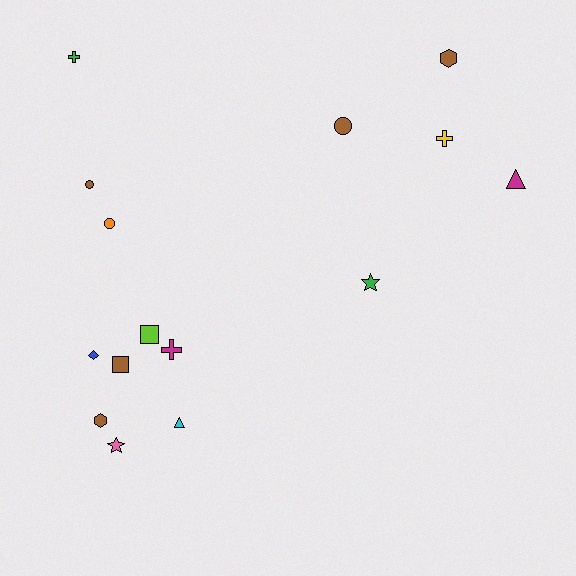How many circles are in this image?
There are 3 circles.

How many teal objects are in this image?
There are no teal objects.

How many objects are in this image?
There are 15 objects.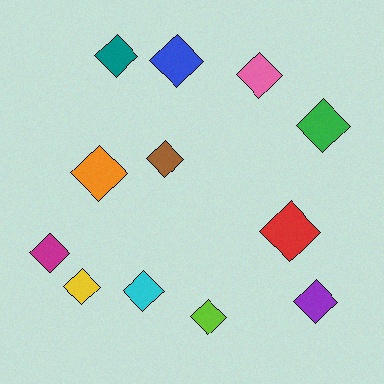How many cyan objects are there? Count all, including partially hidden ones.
There is 1 cyan object.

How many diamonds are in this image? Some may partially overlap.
There are 12 diamonds.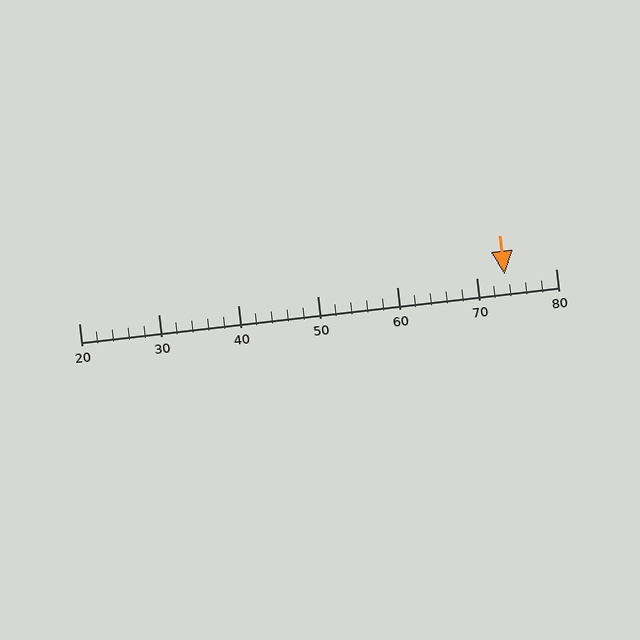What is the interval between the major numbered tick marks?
The major tick marks are spaced 10 units apart.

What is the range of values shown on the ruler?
The ruler shows values from 20 to 80.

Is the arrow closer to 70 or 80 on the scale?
The arrow is closer to 70.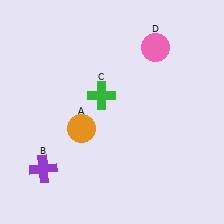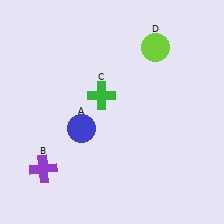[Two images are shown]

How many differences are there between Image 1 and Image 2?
There are 2 differences between the two images.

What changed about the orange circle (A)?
In Image 1, A is orange. In Image 2, it changed to blue.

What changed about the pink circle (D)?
In Image 1, D is pink. In Image 2, it changed to lime.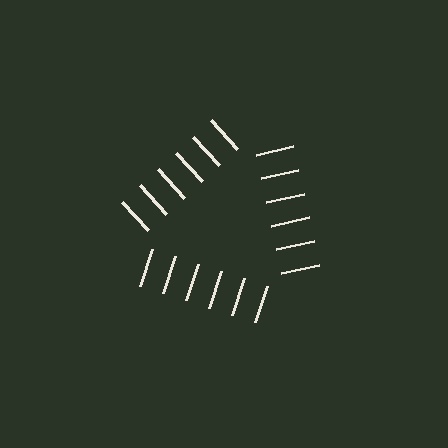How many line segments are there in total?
18 — 6 along each of the 3 edges.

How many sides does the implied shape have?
3 sides — the line-ends trace a triangle.